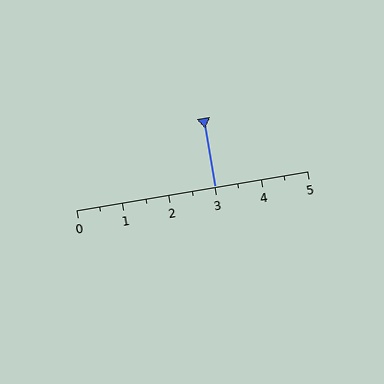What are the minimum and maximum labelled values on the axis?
The axis runs from 0 to 5.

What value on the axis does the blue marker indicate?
The marker indicates approximately 3.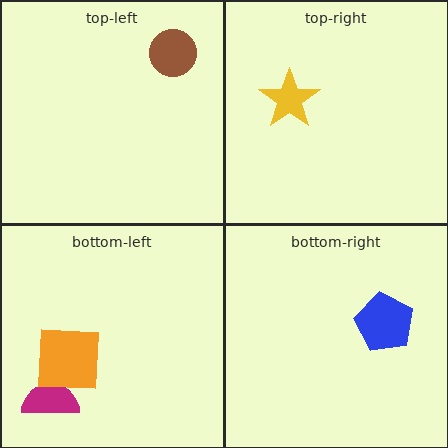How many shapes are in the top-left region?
1.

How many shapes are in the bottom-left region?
2.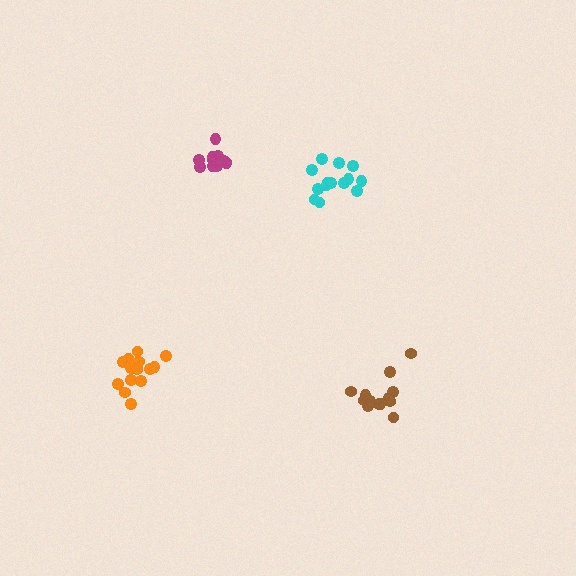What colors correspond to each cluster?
The clusters are colored: brown, magenta, orange, cyan.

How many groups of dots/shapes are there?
There are 4 groups.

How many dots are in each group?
Group 1: 15 dots, Group 2: 11 dots, Group 3: 15 dots, Group 4: 14 dots (55 total).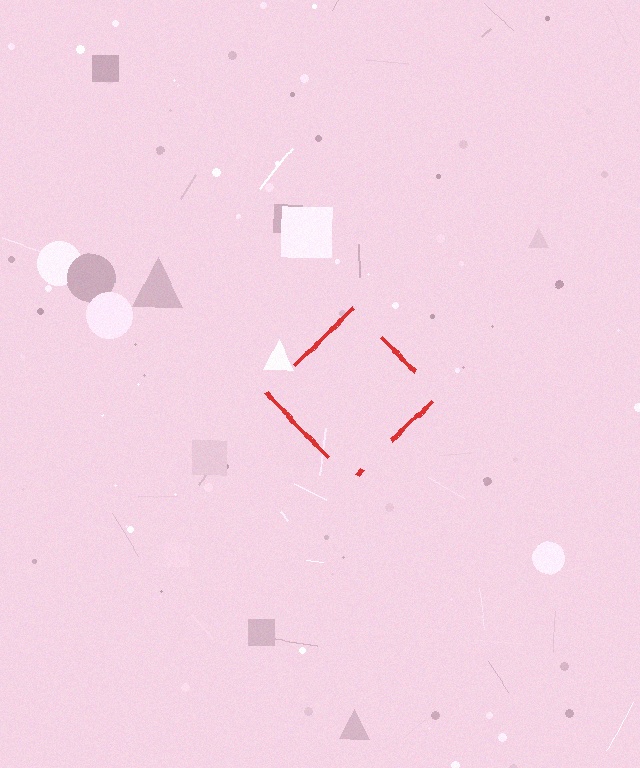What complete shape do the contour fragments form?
The contour fragments form a diamond.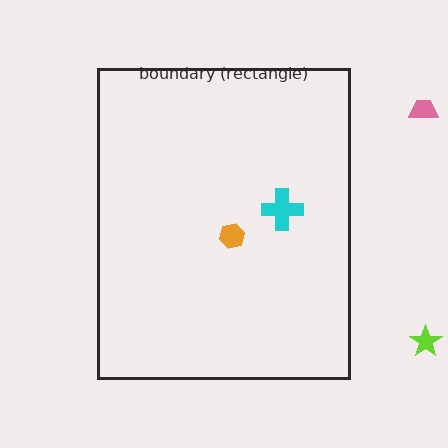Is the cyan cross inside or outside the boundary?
Inside.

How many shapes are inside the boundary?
2 inside, 2 outside.